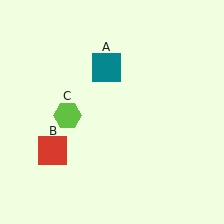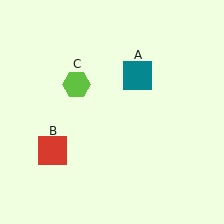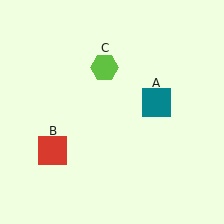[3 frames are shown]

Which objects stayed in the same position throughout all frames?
Red square (object B) remained stationary.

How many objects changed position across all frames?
2 objects changed position: teal square (object A), lime hexagon (object C).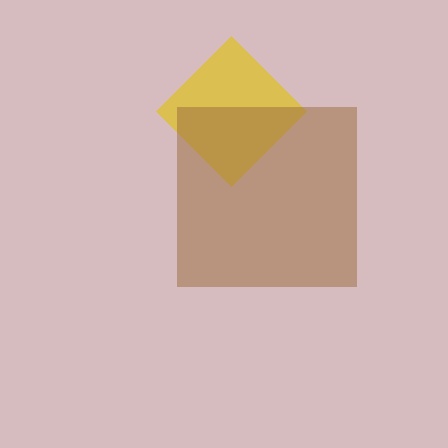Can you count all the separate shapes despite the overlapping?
Yes, there are 2 separate shapes.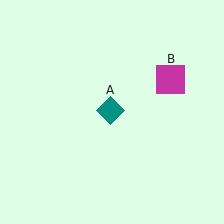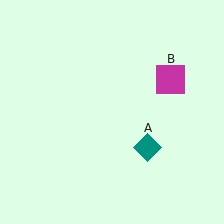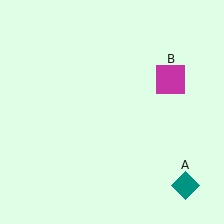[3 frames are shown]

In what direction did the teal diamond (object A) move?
The teal diamond (object A) moved down and to the right.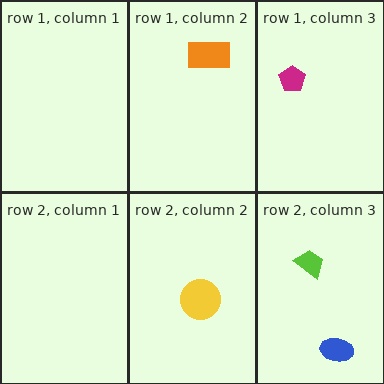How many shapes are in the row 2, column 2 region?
1.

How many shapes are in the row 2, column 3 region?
2.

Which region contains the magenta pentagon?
The row 1, column 3 region.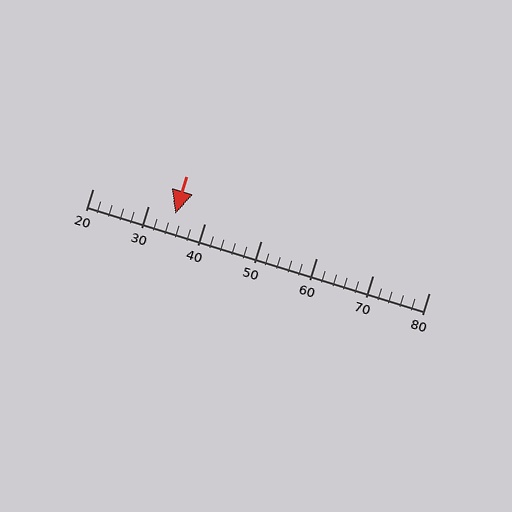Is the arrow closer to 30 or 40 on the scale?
The arrow is closer to 30.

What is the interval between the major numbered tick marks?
The major tick marks are spaced 10 units apart.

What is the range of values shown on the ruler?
The ruler shows values from 20 to 80.